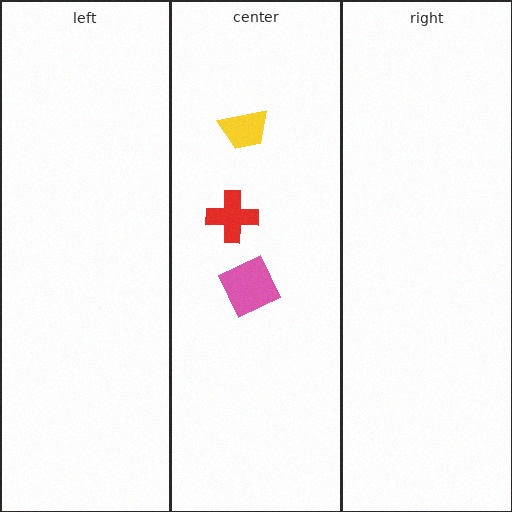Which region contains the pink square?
The center region.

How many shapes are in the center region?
3.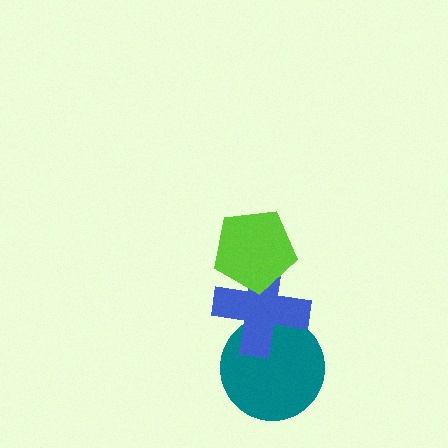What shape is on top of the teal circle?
The blue cross is on top of the teal circle.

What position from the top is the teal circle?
The teal circle is 3rd from the top.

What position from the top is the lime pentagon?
The lime pentagon is 1st from the top.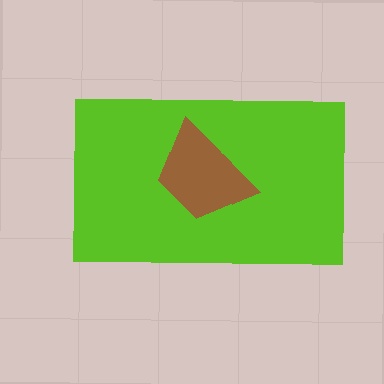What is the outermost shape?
The lime rectangle.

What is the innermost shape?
The brown trapezoid.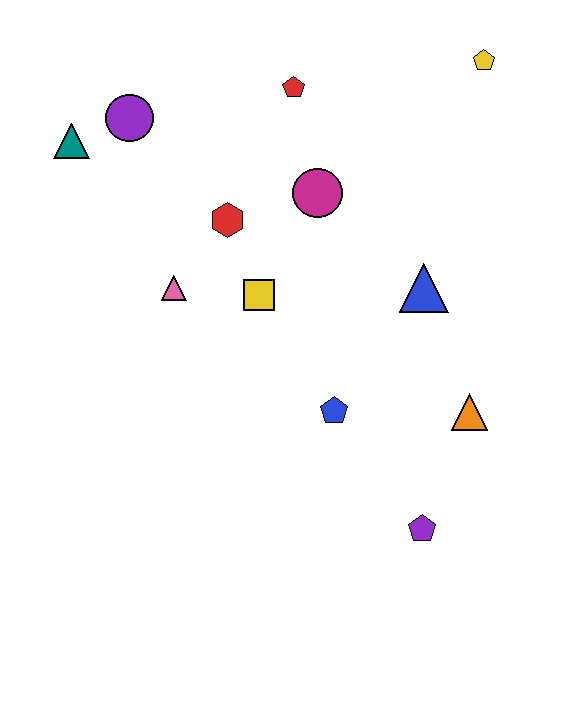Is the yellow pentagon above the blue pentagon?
Yes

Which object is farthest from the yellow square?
The yellow pentagon is farthest from the yellow square.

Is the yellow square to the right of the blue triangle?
No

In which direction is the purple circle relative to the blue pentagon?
The purple circle is above the blue pentagon.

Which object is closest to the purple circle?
The teal triangle is closest to the purple circle.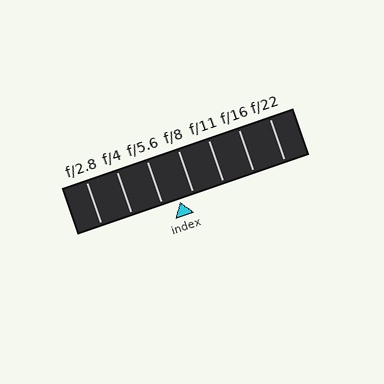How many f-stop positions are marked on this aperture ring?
There are 7 f-stop positions marked.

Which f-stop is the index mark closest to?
The index mark is closest to f/8.